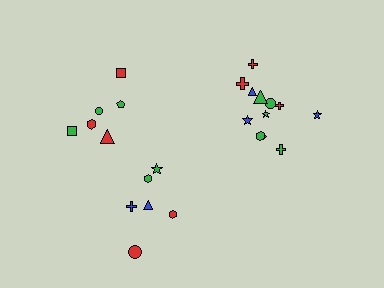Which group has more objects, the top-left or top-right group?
The top-right group.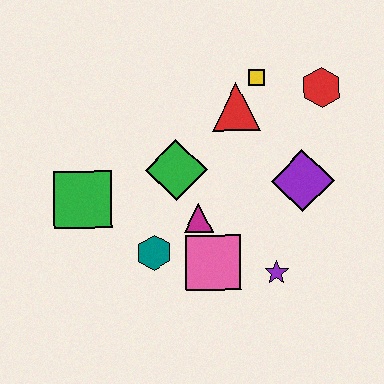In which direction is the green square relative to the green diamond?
The green square is to the left of the green diamond.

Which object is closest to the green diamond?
The magenta triangle is closest to the green diamond.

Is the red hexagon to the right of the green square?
Yes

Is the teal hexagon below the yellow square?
Yes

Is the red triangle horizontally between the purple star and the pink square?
Yes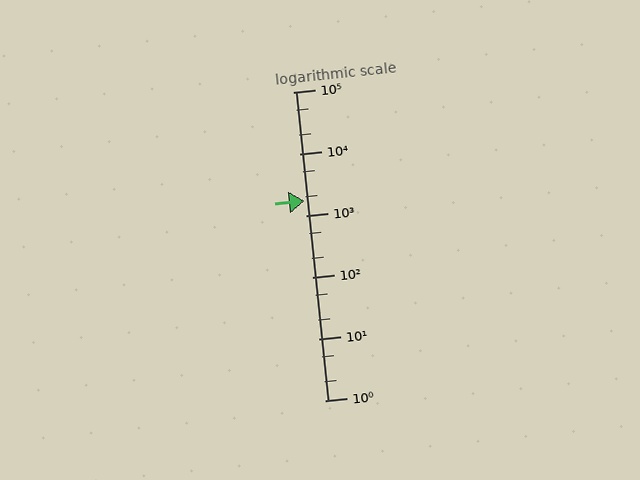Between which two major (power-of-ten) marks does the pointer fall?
The pointer is between 1000 and 10000.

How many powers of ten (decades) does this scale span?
The scale spans 5 decades, from 1 to 100000.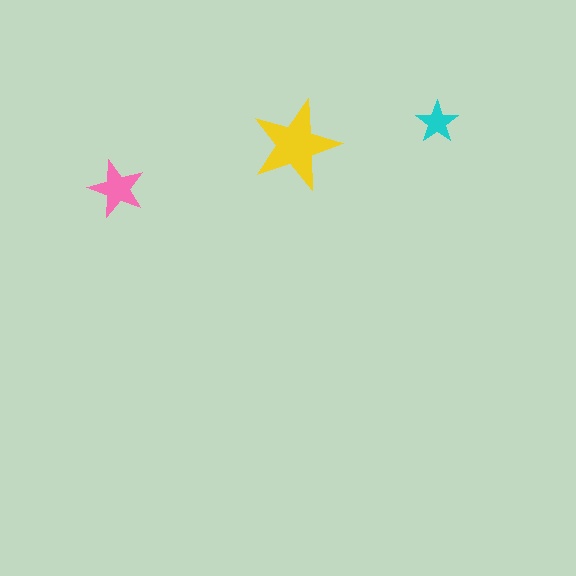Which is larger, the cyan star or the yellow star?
The yellow one.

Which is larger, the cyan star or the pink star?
The pink one.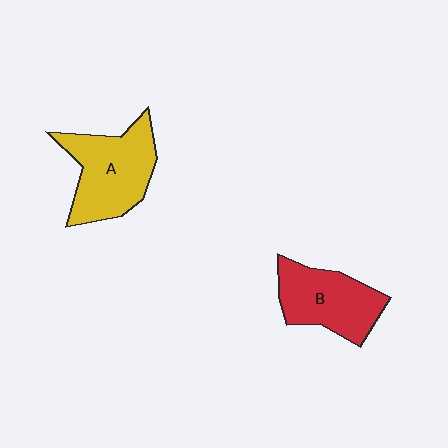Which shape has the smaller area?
Shape B (red).